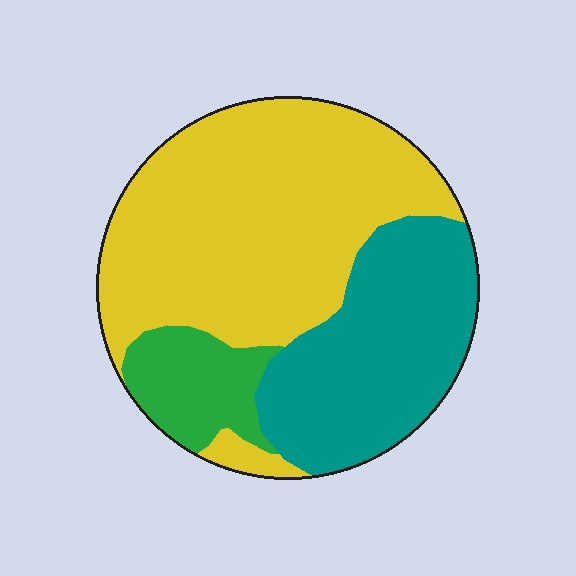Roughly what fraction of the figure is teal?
Teal covers 32% of the figure.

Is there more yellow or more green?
Yellow.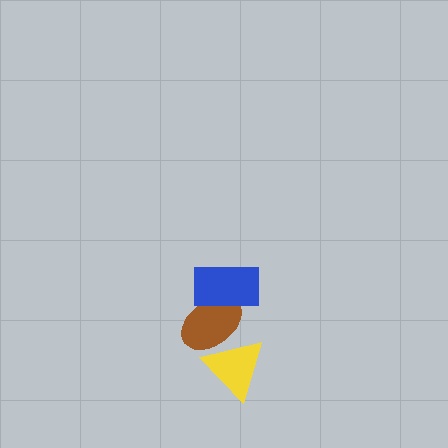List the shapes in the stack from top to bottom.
From top to bottom: the blue rectangle, the brown ellipse, the yellow triangle.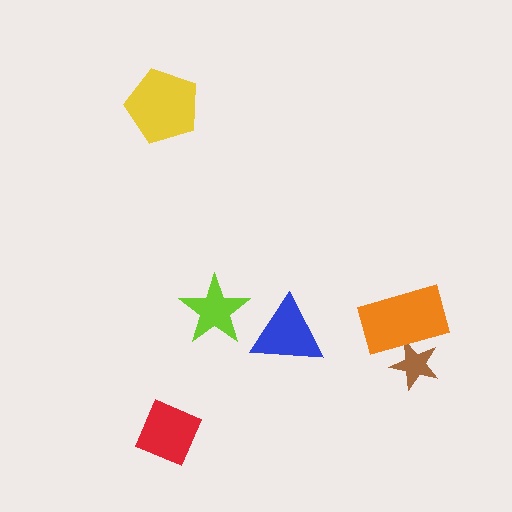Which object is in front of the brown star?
The orange rectangle is in front of the brown star.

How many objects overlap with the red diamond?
0 objects overlap with the red diamond.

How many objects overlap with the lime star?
0 objects overlap with the lime star.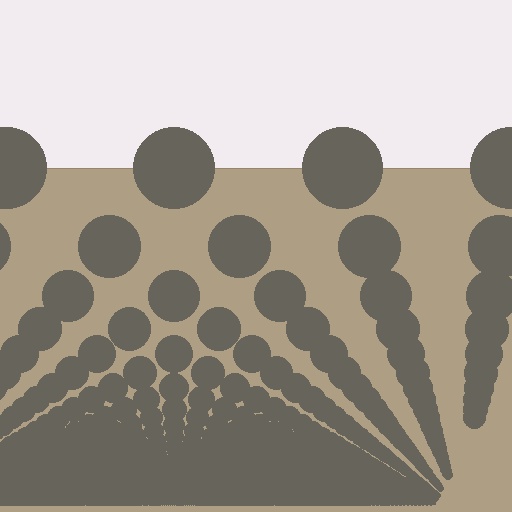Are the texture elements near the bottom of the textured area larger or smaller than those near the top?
Smaller. The gradient is inverted — elements near the bottom are smaller and denser.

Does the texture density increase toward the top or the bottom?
Density increases toward the bottom.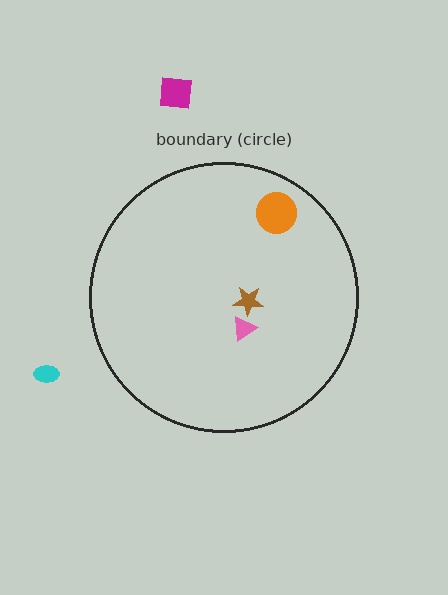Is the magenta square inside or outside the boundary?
Outside.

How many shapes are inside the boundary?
3 inside, 2 outside.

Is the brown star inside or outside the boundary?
Inside.